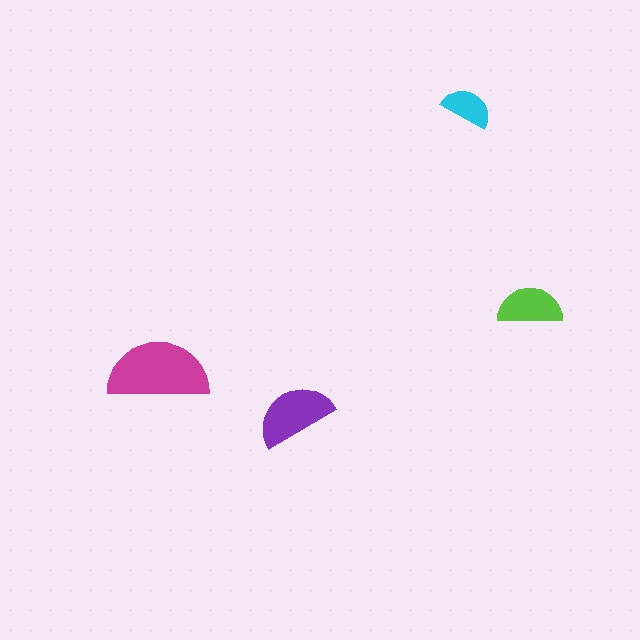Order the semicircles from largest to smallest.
the magenta one, the purple one, the lime one, the cyan one.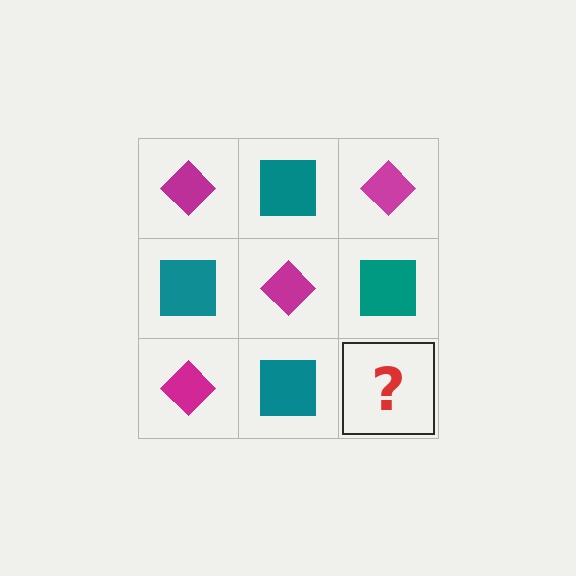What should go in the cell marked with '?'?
The missing cell should contain a magenta diamond.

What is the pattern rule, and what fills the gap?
The rule is that it alternates magenta diamond and teal square in a checkerboard pattern. The gap should be filled with a magenta diamond.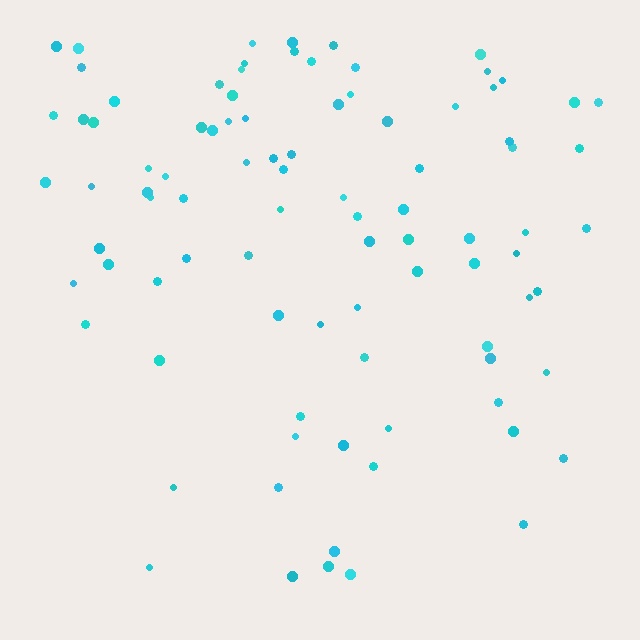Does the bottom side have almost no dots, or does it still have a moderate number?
Still a moderate number, just noticeably fewer than the top.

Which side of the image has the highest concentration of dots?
The top.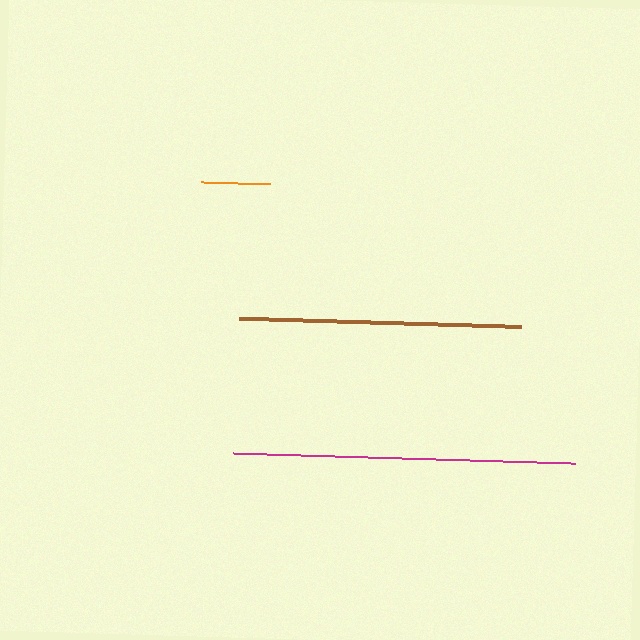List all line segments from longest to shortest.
From longest to shortest: magenta, brown, orange.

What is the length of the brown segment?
The brown segment is approximately 282 pixels long.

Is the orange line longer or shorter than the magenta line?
The magenta line is longer than the orange line.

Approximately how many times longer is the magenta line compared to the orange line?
The magenta line is approximately 4.9 times the length of the orange line.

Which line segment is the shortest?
The orange line is the shortest at approximately 70 pixels.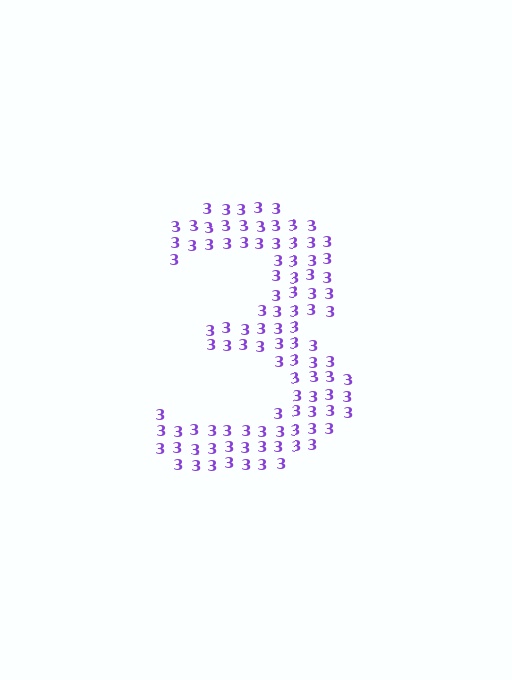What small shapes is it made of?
It is made of small digit 3's.